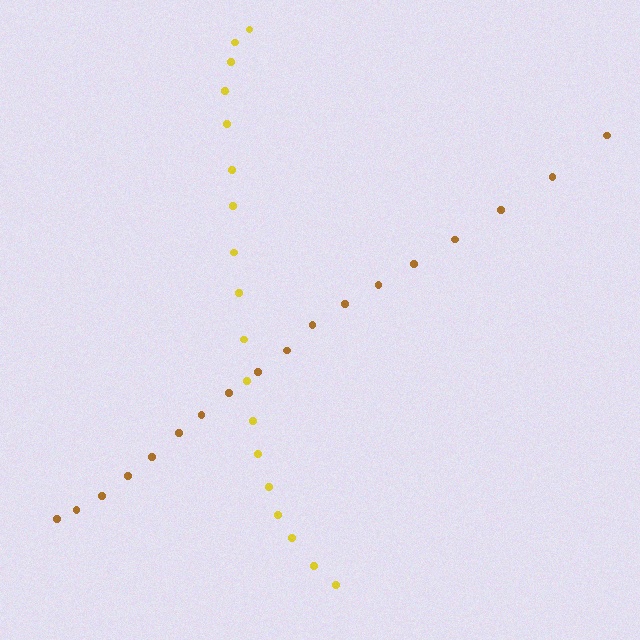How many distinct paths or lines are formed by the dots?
There are 2 distinct paths.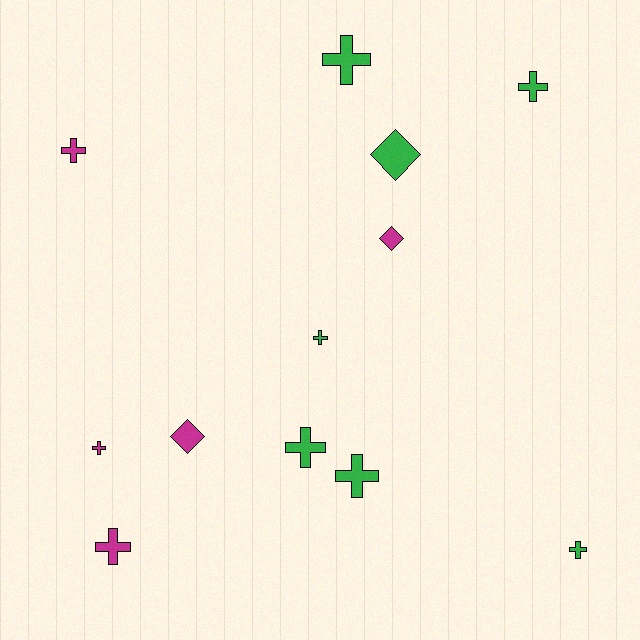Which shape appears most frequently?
Cross, with 9 objects.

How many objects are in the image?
There are 12 objects.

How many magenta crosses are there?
There are 3 magenta crosses.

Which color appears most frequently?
Green, with 7 objects.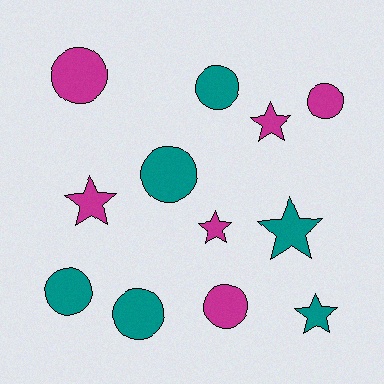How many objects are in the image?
There are 12 objects.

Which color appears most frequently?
Magenta, with 6 objects.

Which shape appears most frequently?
Circle, with 7 objects.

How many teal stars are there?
There are 2 teal stars.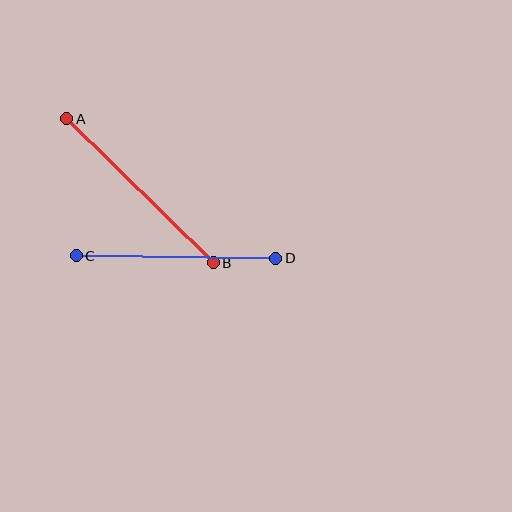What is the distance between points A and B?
The distance is approximately 206 pixels.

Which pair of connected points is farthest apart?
Points A and B are farthest apart.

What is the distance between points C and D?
The distance is approximately 200 pixels.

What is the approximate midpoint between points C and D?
The midpoint is at approximately (176, 257) pixels.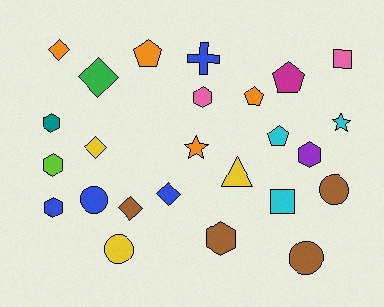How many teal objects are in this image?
There is 1 teal object.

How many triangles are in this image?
There is 1 triangle.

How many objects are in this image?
There are 25 objects.